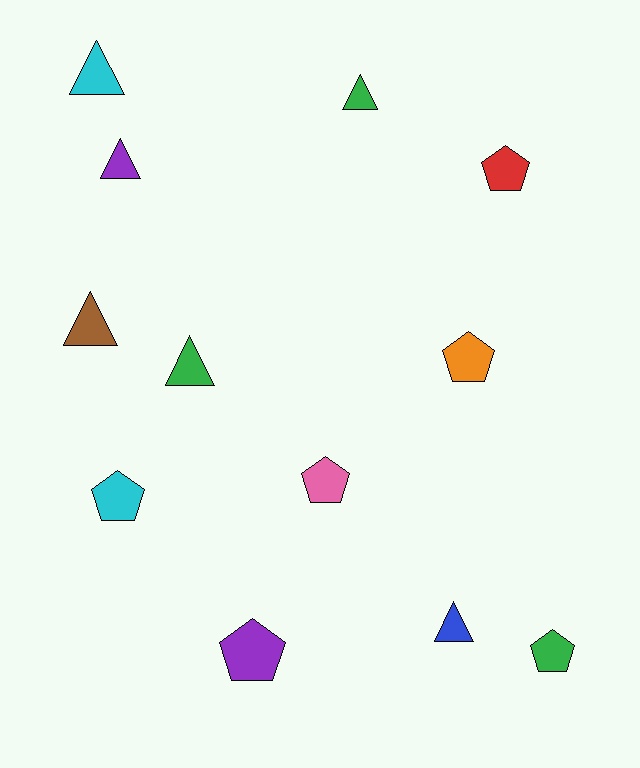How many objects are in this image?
There are 12 objects.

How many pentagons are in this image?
There are 6 pentagons.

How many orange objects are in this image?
There is 1 orange object.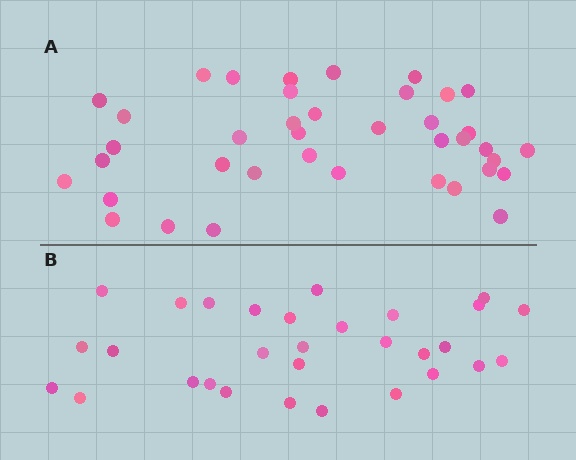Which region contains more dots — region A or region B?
Region A (the top region) has more dots.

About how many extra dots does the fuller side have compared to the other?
Region A has roughly 8 or so more dots than region B.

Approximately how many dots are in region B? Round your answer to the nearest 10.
About 30 dots.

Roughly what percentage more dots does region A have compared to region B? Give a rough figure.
About 30% more.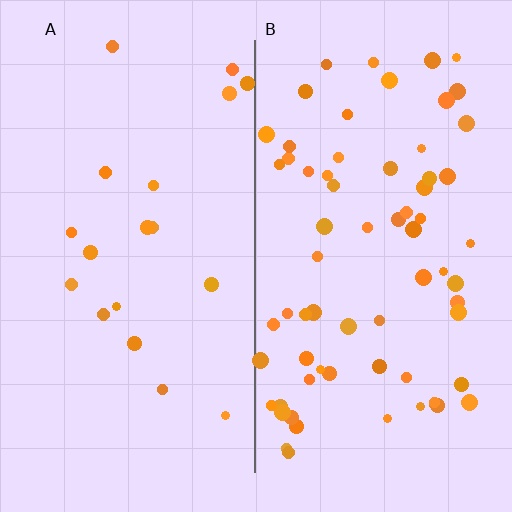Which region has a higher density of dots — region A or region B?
B (the right).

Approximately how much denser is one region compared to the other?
Approximately 3.7× — region B over region A.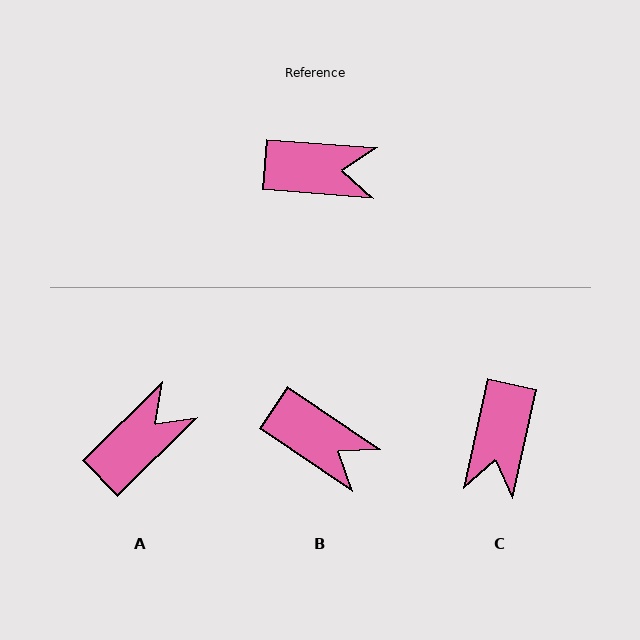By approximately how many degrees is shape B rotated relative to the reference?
Approximately 30 degrees clockwise.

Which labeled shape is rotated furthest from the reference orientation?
C, about 98 degrees away.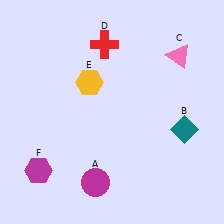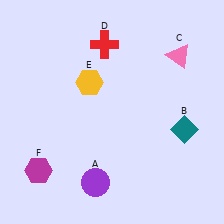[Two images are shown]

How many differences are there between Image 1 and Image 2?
There is 1 difference between the two images.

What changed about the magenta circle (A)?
In Image 1, A is magenta. In Image 2, it changed to purple.